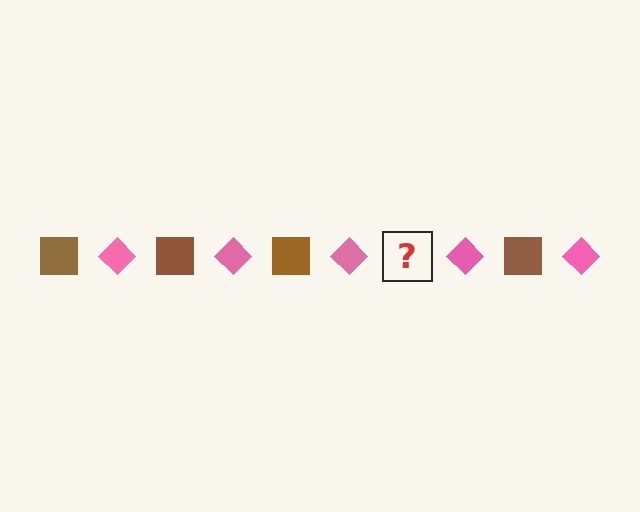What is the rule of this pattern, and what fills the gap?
The rule is that the pattern alternates between brown square and pink diamond. The gap should be filled with a brown square.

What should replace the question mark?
The question mark should be replaced with a brown square.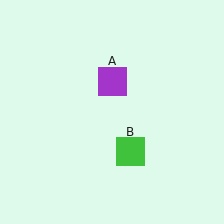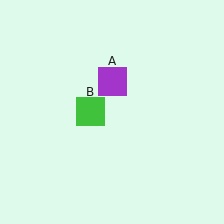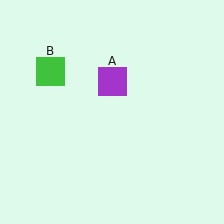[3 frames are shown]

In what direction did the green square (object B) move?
The green square (object B) moved up and to the left.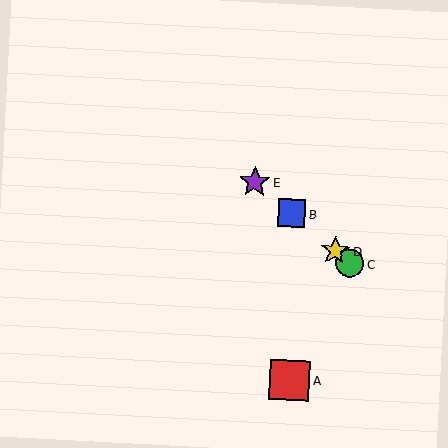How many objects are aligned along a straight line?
4 objects (B, C, D, E) are aligned along a straight line.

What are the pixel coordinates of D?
Object D is at (335, 250).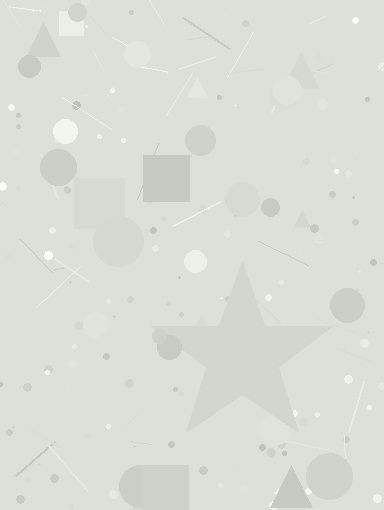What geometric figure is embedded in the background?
A star is embedded in the background.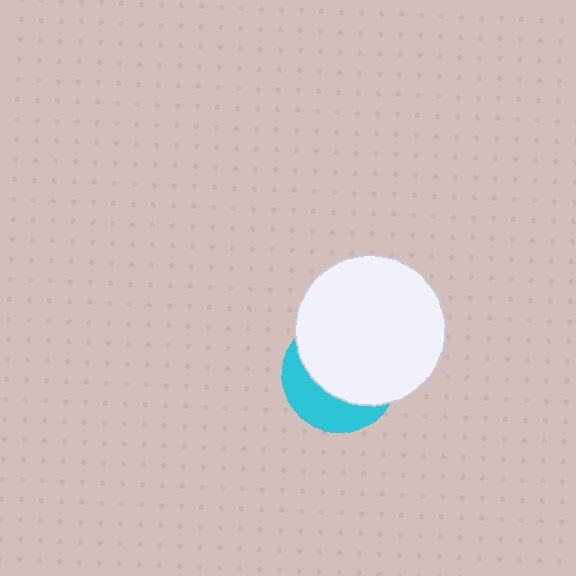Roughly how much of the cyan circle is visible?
A small part of it is visible (roughly 35%).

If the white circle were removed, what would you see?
You would see the complete cyan circle.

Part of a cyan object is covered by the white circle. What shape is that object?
It is a circle.